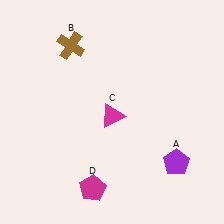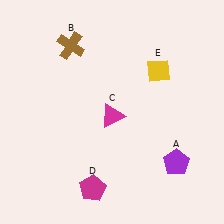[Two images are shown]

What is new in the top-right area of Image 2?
A yellow diamond (E) was added in the top-right area of Image 2.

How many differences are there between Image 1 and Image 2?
There is 1 difference between the two images.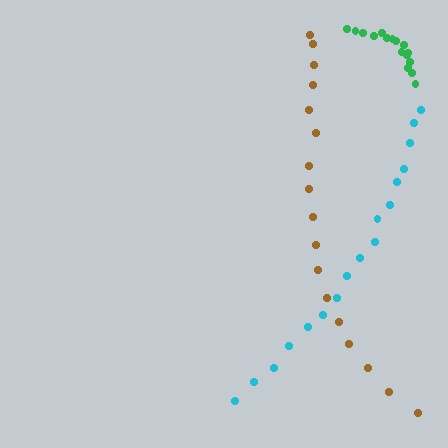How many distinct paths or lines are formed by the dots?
There are 3 distinct paths.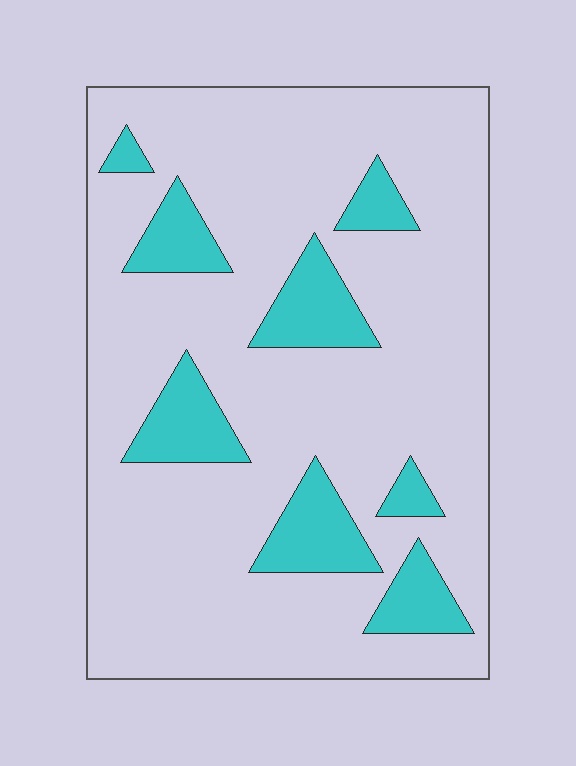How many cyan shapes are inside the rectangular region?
8.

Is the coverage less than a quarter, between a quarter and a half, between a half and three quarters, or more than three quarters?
Less than a quarter.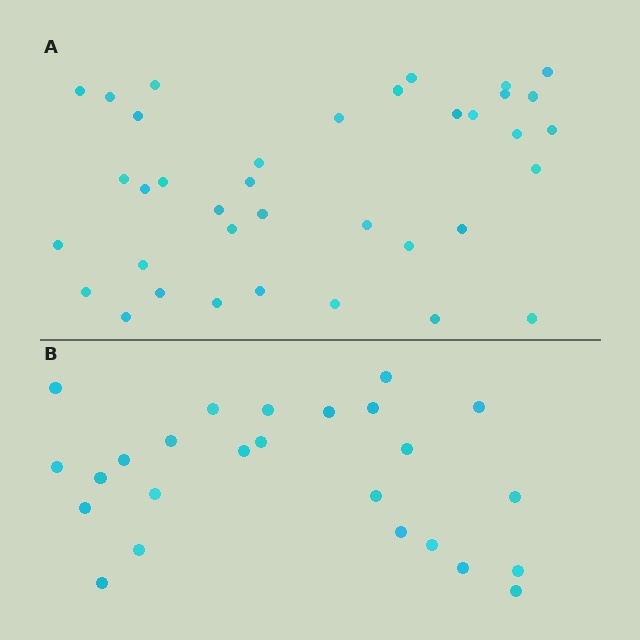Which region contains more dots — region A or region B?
Region A (the top region) has more dots.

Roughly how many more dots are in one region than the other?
Region A has roughly 12 or so more dots than region B.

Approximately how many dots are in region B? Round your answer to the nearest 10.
About 20 dots. (The exact count is 25, which rounds to 20.)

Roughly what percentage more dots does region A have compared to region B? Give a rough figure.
About 50% more.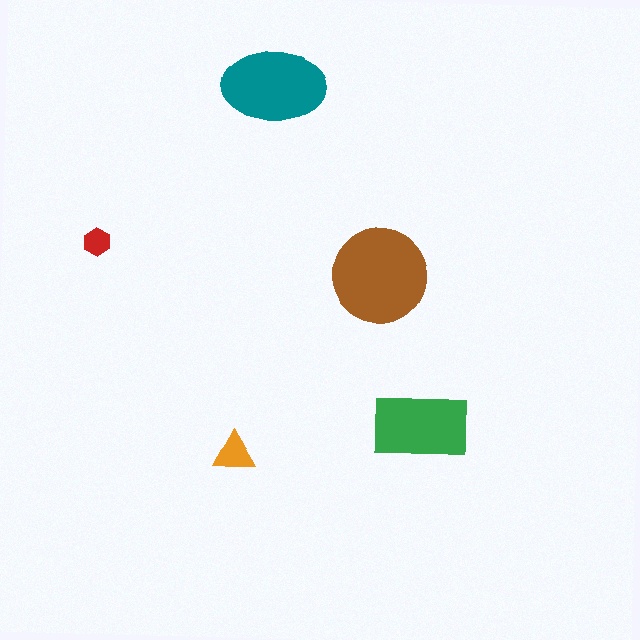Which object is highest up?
The teal ellipse is topmost.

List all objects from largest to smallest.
The brown circle, the teal ellipse, the green rectangle, the orange triangle, the red hexagon.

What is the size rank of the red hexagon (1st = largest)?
5th.